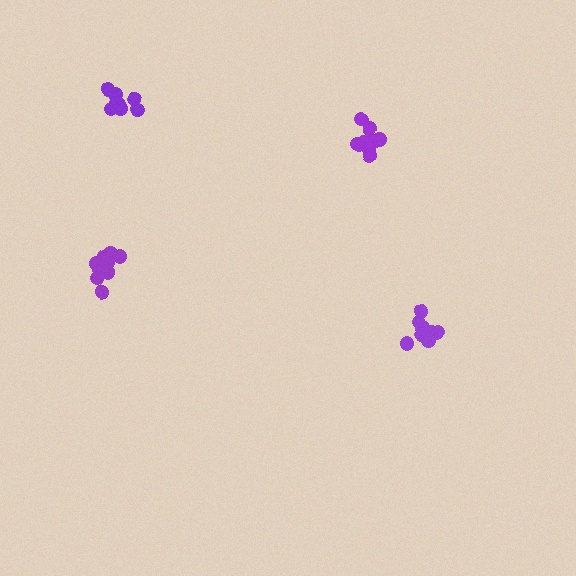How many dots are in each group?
Group 1: 12 dots, Group 2: 9 dots, Group 3: 10 dots, Group 4: 8 dots (39 total).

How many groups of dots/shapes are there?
There are 4 groups.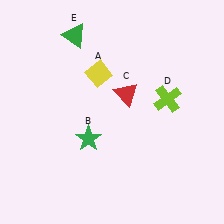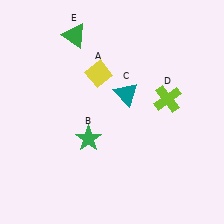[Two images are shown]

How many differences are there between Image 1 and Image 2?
There is 1 difference between the two images.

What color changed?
The triangle (C) changed from red in Image 1 to teal in Image 2.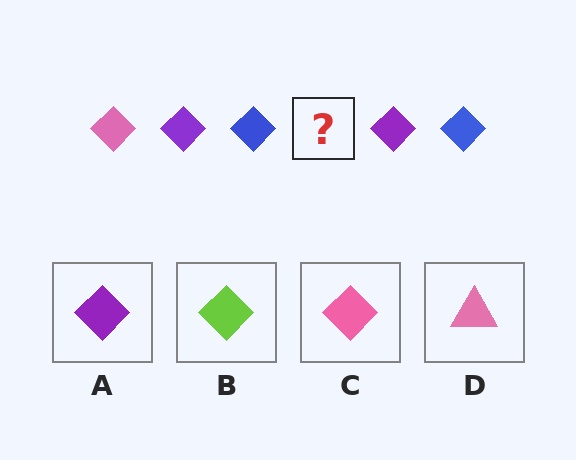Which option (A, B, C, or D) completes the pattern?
C.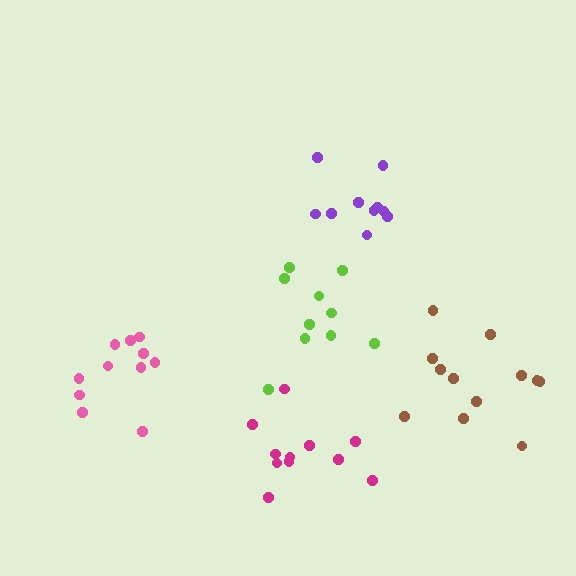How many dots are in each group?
Group 1: 11 dots, Group 2: 11 dots, Group 3: 10 dots, Group 4: 12 dots, Group 5: 10 dots (54 total).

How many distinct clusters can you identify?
There are 5 distinct clusters.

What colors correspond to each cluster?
The clusters are colored: pink, magenta, lime, brown, purple.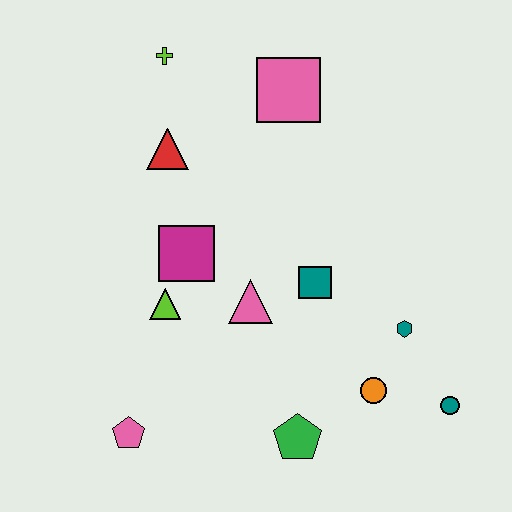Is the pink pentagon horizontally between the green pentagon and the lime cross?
No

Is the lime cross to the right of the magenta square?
No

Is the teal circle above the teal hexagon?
No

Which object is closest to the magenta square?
The lime triangle is closest to the magenta square.